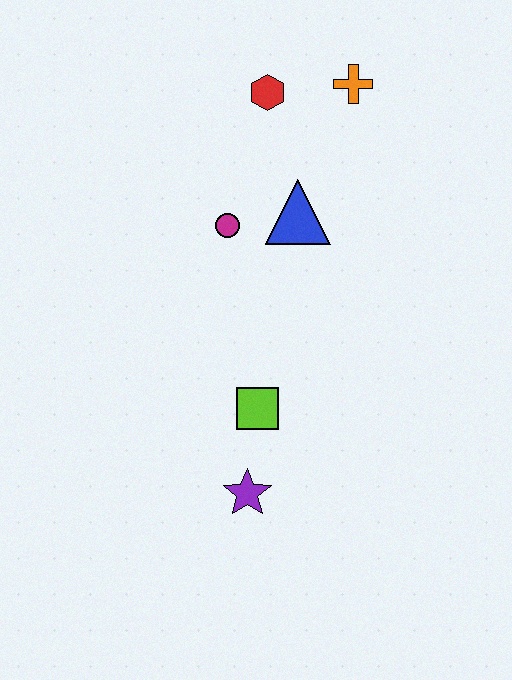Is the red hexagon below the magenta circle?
No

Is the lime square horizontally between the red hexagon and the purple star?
Yes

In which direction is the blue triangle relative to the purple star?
The blue triangle is above the purple star.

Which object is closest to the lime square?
The purple star is closest to the lime square.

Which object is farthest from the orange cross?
The purple star is farthest from the orange cross.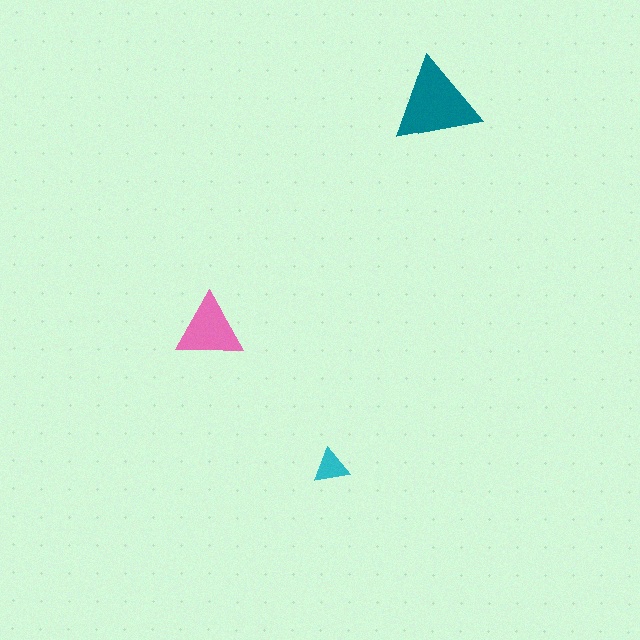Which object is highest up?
The teal triangle is topmost.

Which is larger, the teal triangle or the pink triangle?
The teal one.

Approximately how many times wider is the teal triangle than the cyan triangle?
About 2.5 times wider.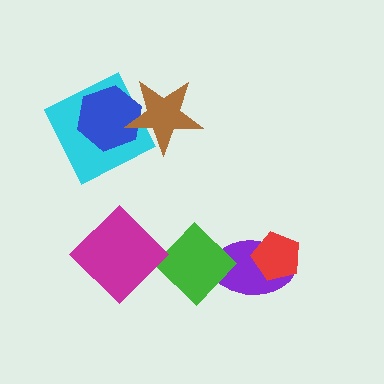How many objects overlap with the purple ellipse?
2 objects overlap with the purple ellipse.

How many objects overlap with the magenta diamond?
1 object overlaps with the magenta diamond.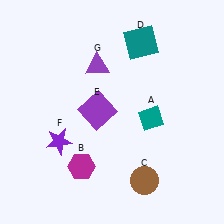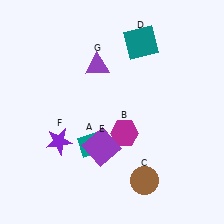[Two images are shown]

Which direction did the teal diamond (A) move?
The teal diamond (A) moved left.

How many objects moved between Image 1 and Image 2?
3 objects moved between the two images.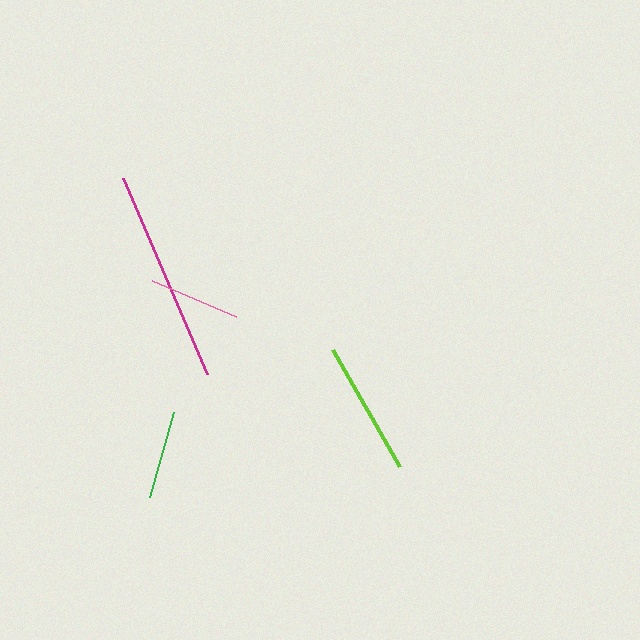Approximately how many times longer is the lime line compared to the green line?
The lime line is approximately 1.5 times the length of the green line.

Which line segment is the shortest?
The green line is the shortest at approximately 89 pixels.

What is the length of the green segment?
The green segment is approximately 89 pixels long.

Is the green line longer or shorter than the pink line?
The pink line is longer than the green line.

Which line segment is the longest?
The magenta line is the longest at approximately 214 pixels.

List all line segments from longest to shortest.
From longest to shortest: magenta, lime, pink, green.